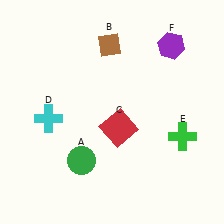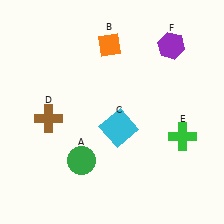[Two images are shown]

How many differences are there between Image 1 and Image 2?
There are 3 differences between the two images.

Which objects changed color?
B changed from brown to orange. C changed from red to cyan. D changed from cyan to brown.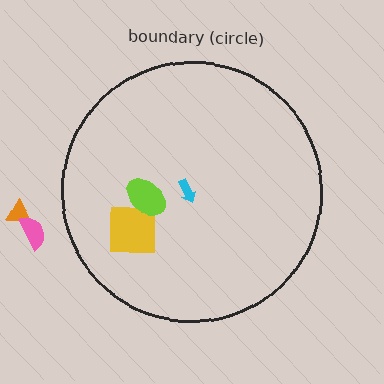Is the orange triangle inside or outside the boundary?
Outside.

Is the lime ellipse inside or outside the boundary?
Inside.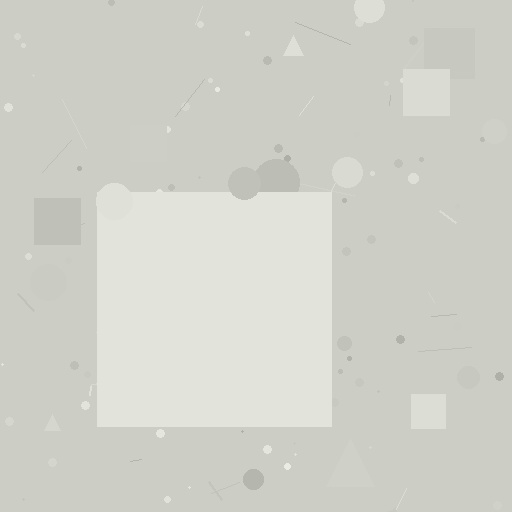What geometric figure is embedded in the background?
A square is embedded in the background.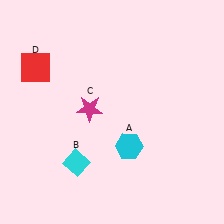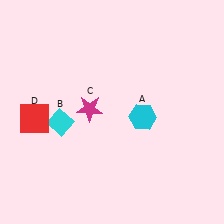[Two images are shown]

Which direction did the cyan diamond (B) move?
The cyan diamond (B) moved up.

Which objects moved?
The objects that moved are: the cyan hexagon (A), the cyan diamond (B), the red square (D).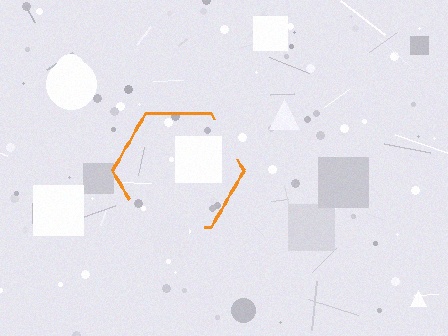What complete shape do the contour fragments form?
The contour fragments form a hexagon.